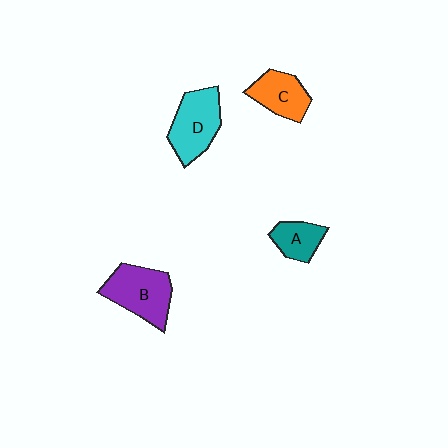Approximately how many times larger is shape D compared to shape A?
Approximately 1.8 times.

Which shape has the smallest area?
Shape A (teal).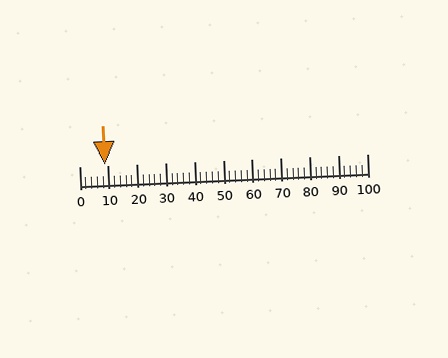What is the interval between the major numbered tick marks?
The major tick marks are spaced 10 units apart.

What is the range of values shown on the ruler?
The ruler shows values from 0 to 100.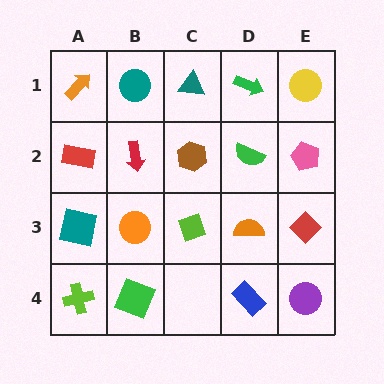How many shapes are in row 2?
5 shapes.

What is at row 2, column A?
A red rectangle.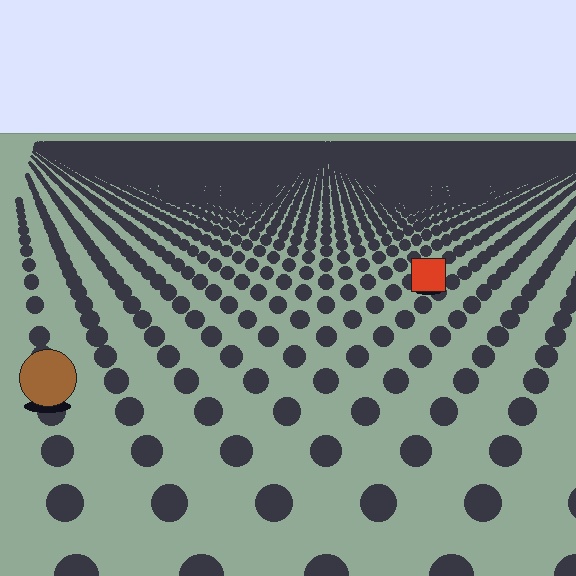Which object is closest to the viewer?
The brown circle is closest. The texture marks near it are larger and more spread out.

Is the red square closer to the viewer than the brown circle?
No. The brown circle is closer — you can tell from the texture gradient: the ground texture is coarser near it.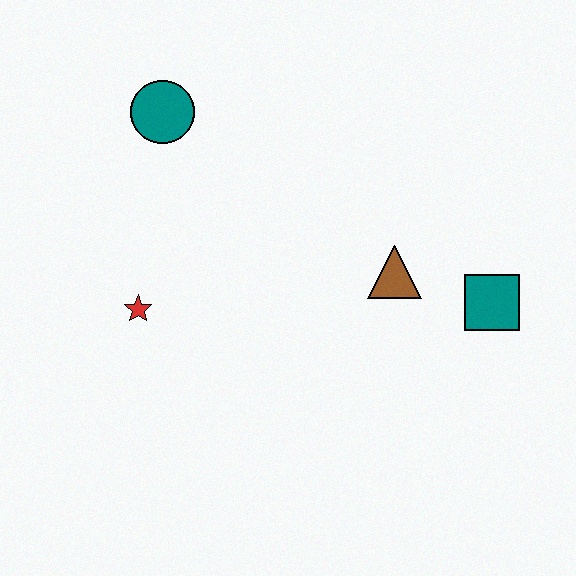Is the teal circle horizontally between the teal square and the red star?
Yes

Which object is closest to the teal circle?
The red star is closest to the teal circle.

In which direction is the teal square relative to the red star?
The teal square is to the right of the red star.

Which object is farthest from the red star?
The teal square is farthest from the red star.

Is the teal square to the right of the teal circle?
Yes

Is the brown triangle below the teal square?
No